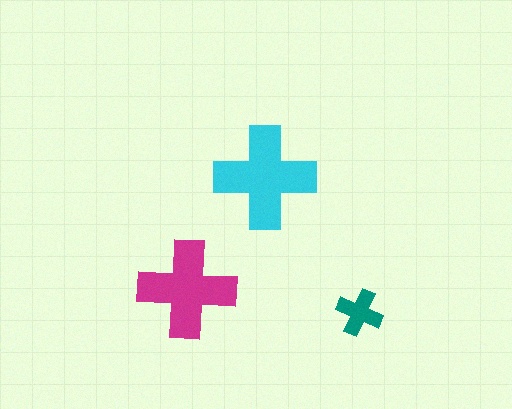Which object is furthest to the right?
The teal cross is rightmost.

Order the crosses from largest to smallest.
the cyan one, the magenta one, the teal one.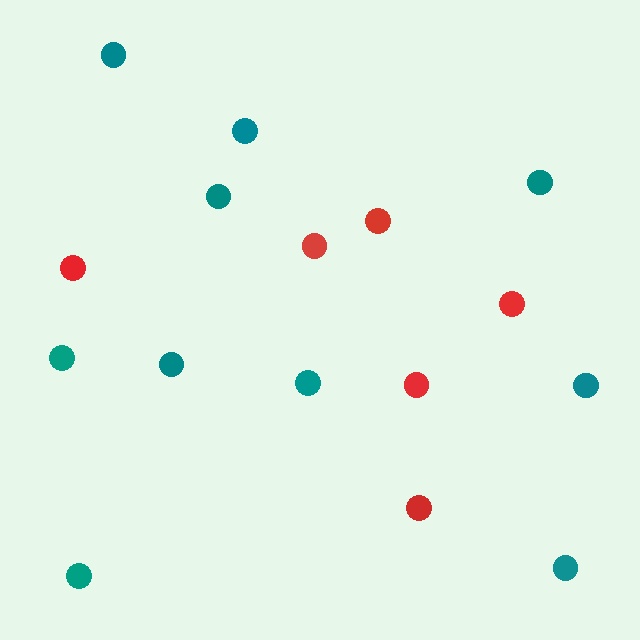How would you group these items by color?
There are 2 groups: one group of teal circles (10) and one group of red circles (6).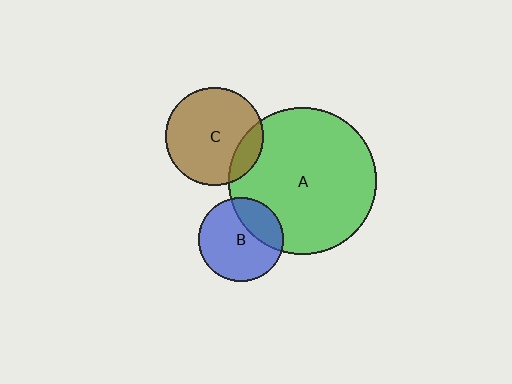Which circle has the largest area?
Circle A (green).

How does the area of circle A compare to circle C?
Approximately 2.2 times.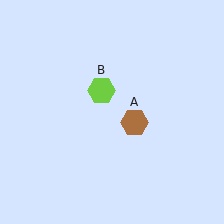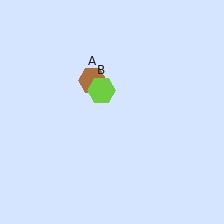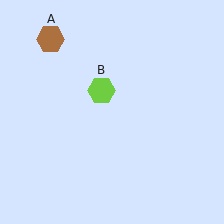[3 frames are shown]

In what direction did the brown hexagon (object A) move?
The brown hexagon (object A) moved up and to the left.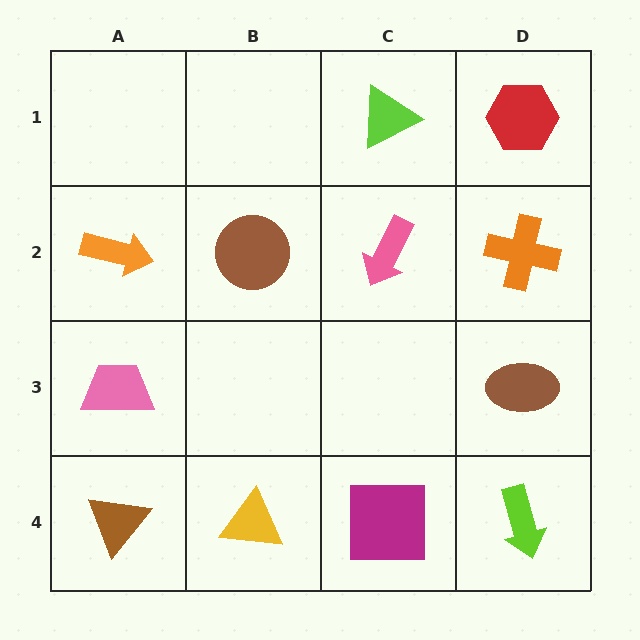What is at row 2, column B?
A brown circle.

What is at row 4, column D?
A lime arrow.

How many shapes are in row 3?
2 shapes.